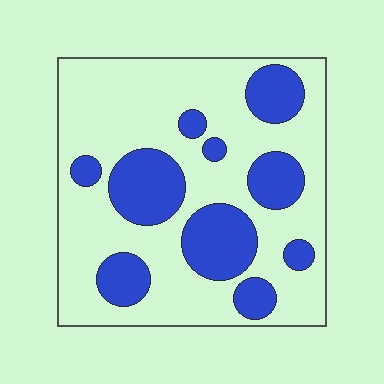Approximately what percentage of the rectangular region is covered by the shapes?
Approximately 30%.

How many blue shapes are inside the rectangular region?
10.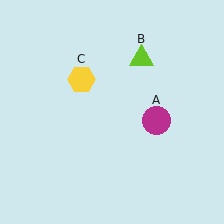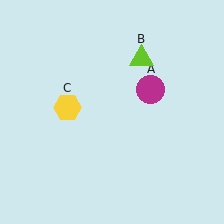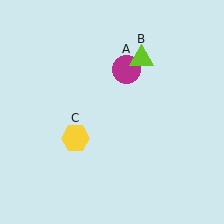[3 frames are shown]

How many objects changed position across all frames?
2 objects changed position: magenta circle (object A), yellow hexagon (object C).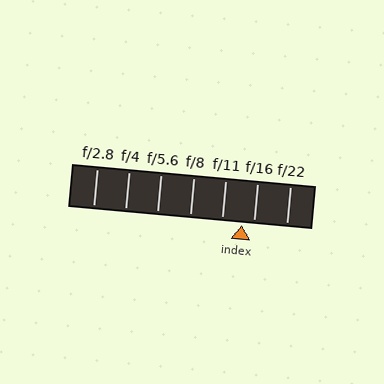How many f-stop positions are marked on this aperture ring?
There are 7 f-stop positions marked.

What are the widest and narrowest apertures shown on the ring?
The widest aperture shown is f/2.8 and the narrowest is f/22.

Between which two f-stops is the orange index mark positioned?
The index mark is between f/11 and f/16.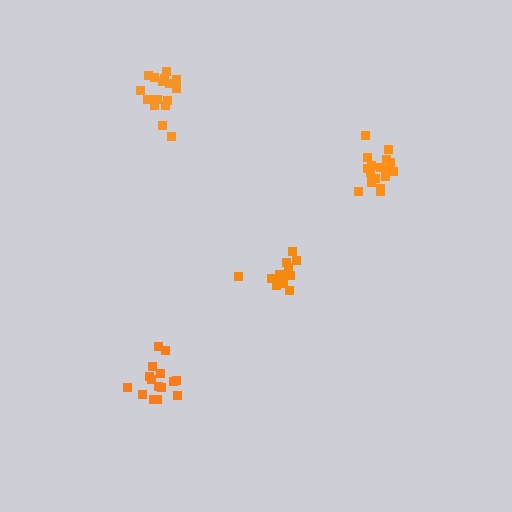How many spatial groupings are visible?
There are 4 spatial groupings.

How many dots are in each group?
Group 1: 15 dots, Group 2: 18 dots, Group 3: 17 dots, Group 4: 13 dots (63 total).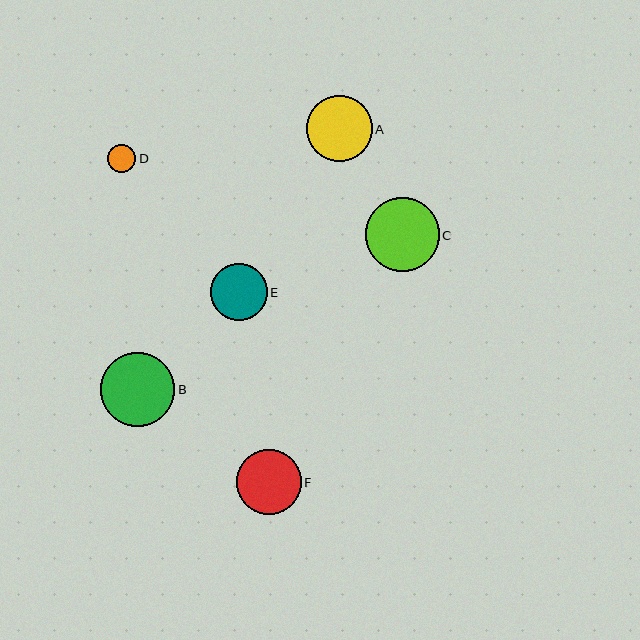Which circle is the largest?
Circle C is the largest with a size of approximately 74 pixels.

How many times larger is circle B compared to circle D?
Circle B is approximately 2.6 times the size of circle D.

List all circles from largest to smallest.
From largest to smallest: C, B, A, F, E, D.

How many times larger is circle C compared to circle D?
Circle C is approximately 2.7 times the size of circle D.